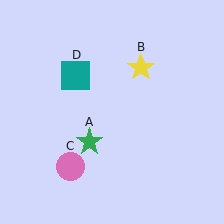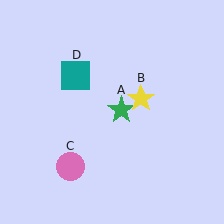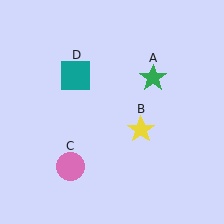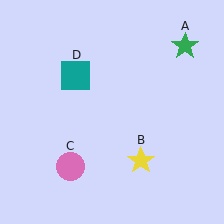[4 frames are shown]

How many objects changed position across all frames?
2 objects changed position: green star (object A), yellow star (object B).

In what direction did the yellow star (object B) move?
The yellow star (object B) moved down.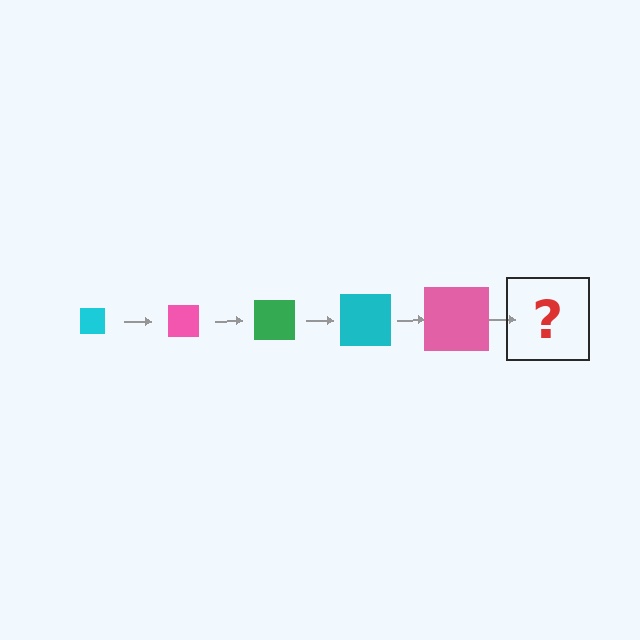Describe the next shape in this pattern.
It should be a green square, larger than the previous one.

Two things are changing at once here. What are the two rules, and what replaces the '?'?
The two rules are that the square grows larger each step and the color cycles through cyan, pink, and green. The '?' should be a green square, larger than the previous one.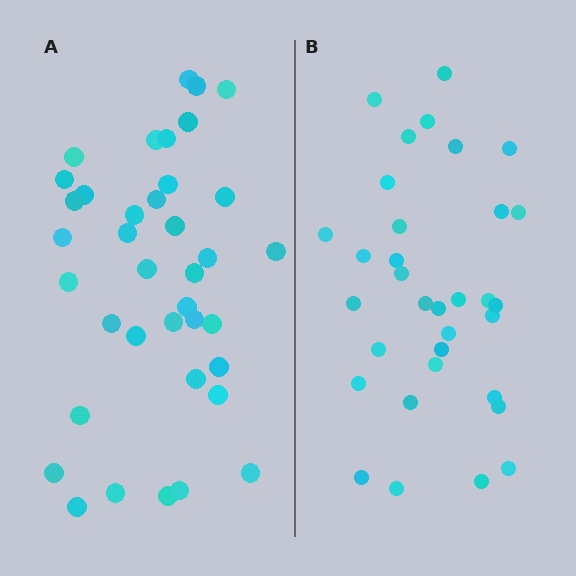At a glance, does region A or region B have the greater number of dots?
Region A (the left region) has more dots.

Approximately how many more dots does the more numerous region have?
Region A has about 5 more dots than region B.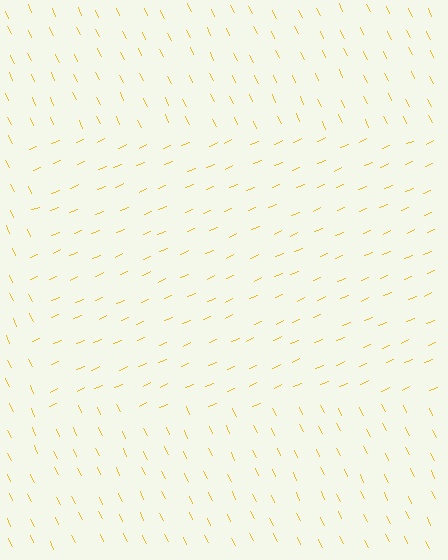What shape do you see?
I see a rectangle.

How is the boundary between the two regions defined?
The boundary is defined purely by a change in line orientation (approximately 88 degrees difference). All lines are the same color and thickness.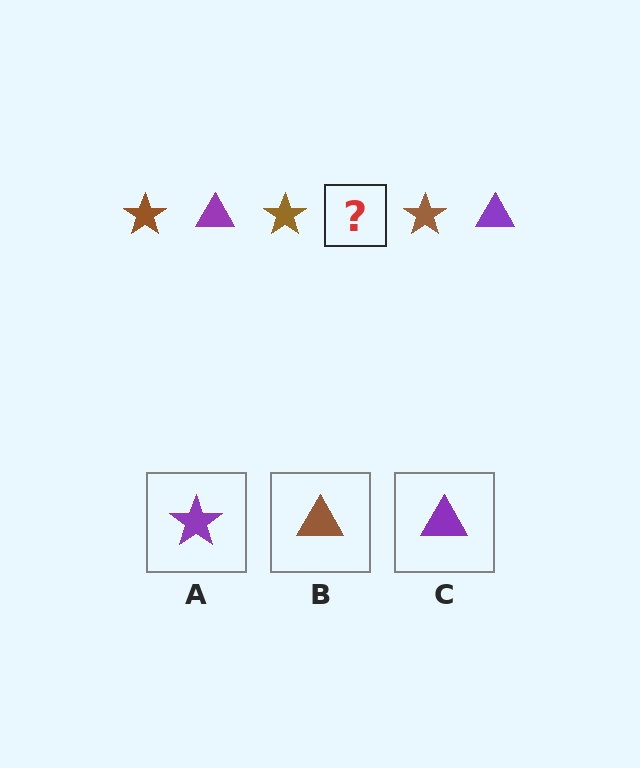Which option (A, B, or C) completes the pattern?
C.